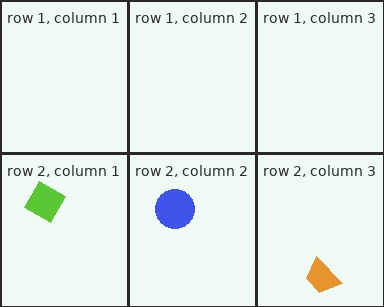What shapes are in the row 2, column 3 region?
The orange trapezoid.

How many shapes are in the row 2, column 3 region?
1.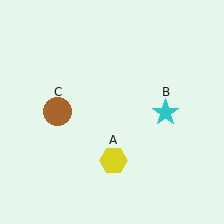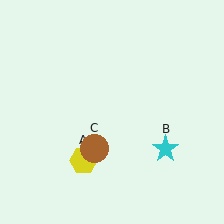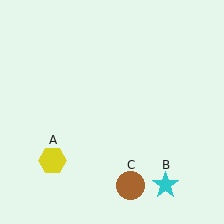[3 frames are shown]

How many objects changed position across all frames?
3 objects changed position: yellow hexagon (object A), cyan star (object B), brown circle (object C).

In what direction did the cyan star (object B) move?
The cyan star (object B) moved down.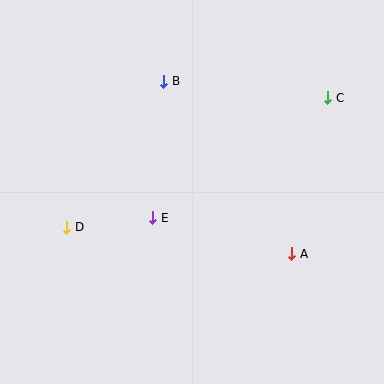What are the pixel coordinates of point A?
Point A is at (292, 254).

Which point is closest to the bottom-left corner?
Point D is closest to the bottom-left corner.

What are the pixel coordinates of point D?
Point D is at (67, 227).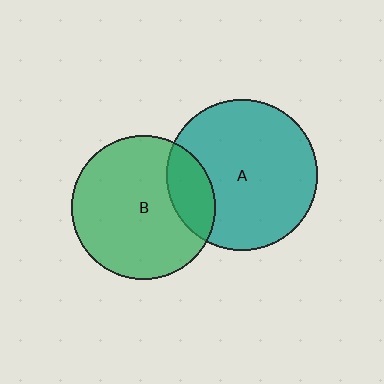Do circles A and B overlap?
Yes.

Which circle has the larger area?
Circle A (teal).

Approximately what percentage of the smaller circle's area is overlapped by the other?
Approximately 20%.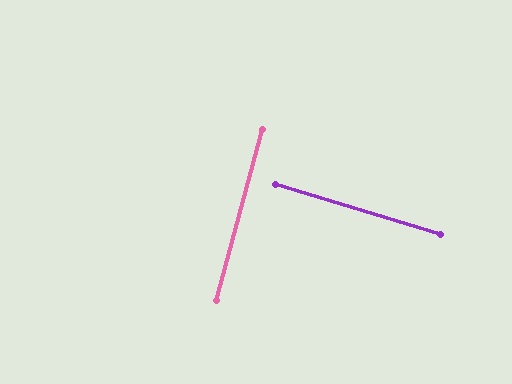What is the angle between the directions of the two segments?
Approximately 89 degrees.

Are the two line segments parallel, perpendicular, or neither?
Perpendicular — they meet at approximately 89°.